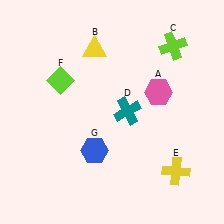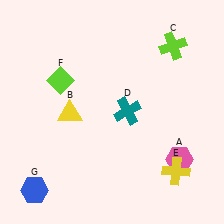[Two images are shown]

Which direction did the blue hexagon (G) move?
The blue hexagon (G) moved left.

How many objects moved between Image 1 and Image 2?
3 objects moved between the two images.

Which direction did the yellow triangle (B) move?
The yellow triangle (B) moved down.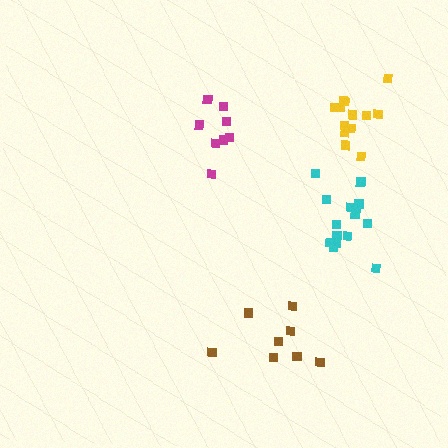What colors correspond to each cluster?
The clusters are colored: yellow, magenta, brown, cyan.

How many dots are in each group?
Group 1: 13 dots, Group 2: 8 dots, Group 3: 8 dots, Group 4: 14 dots (43 total).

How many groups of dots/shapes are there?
There are 4 groups.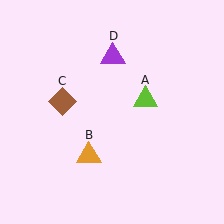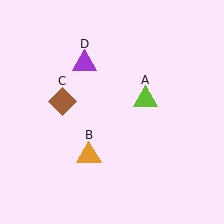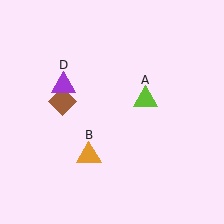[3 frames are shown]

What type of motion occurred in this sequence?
The purple triangle (object D) rotated counterclockwise around the center of the scene.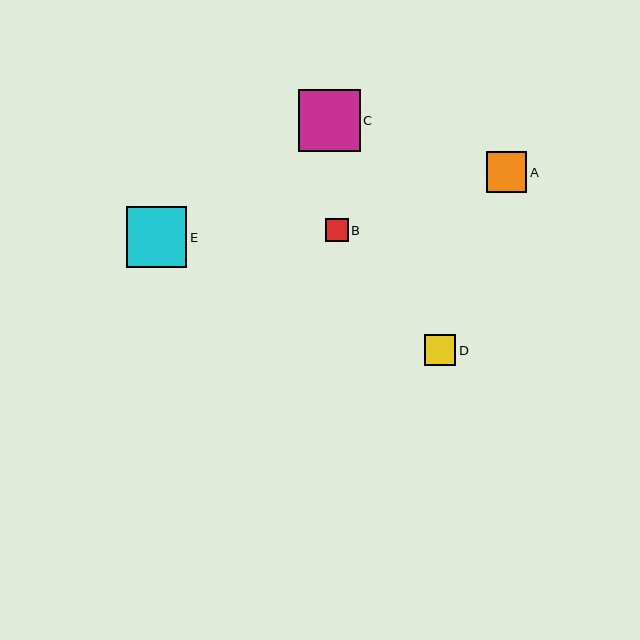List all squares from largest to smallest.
From largest to smallest: C, E, A, D, B.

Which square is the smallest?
Square B is the smallest with a size of approximately 23 pixels.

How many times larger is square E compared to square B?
Square E is approximately 2.6 times the size of square B.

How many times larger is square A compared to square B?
Square A is approximately 1.8 times the size of square B.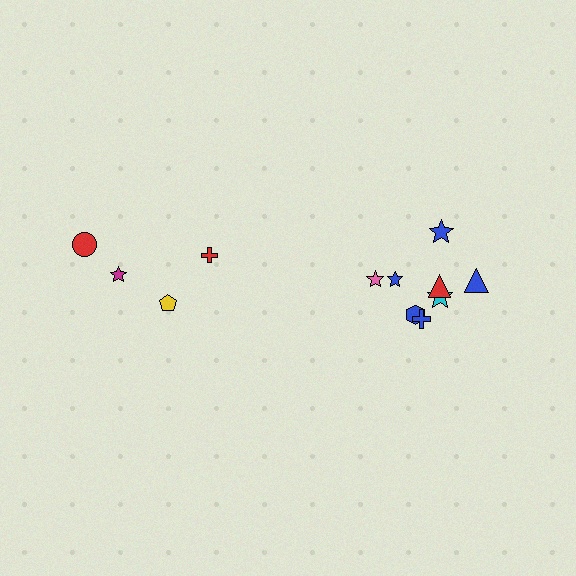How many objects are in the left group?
There are 4 objects.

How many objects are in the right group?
There are 8 objects.